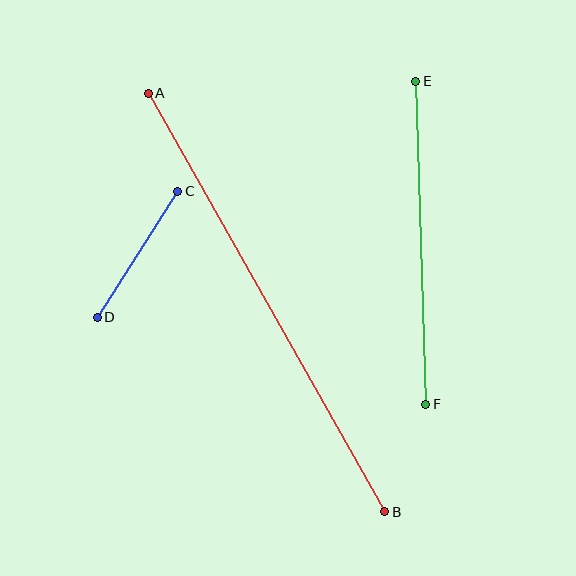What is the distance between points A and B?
The distance is approximately 481 pixels.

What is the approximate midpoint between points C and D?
The midpoint is at approximately (137, 254) pixels.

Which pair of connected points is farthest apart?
Points A and B are farthest apart.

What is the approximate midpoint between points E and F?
The midpoint is at approximately (421, 243) pixels.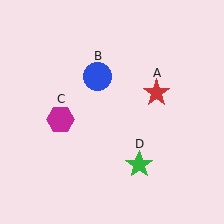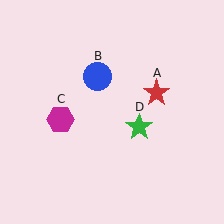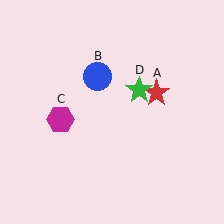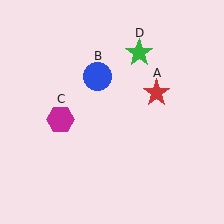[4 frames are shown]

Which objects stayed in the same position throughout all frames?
Red star (object A) and blue circle (object B) and magenta hexagon (object C) remained stationary.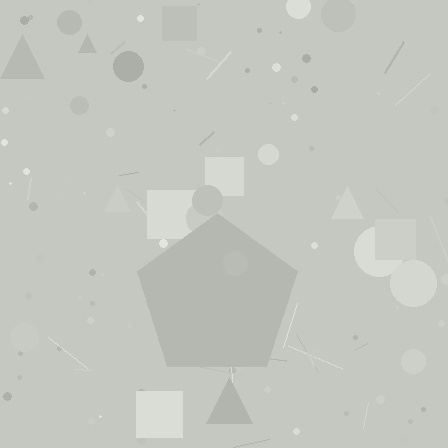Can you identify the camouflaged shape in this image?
The camouflaged shape is a pentagon.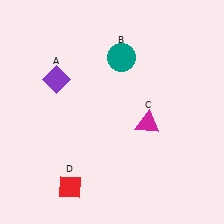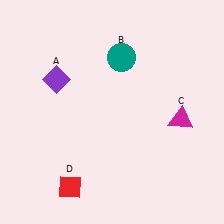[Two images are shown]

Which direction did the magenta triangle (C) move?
The magenta triangle (C) moved right.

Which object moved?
The magenta triangle (C) moved right.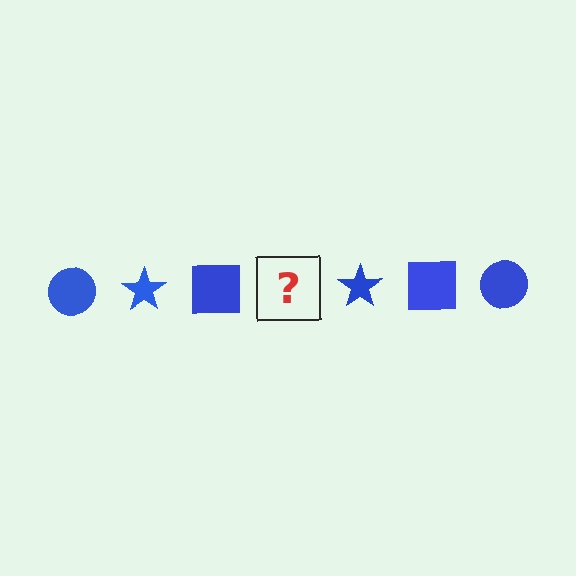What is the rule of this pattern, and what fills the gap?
The rule is that the pattern cycles through circle, star, square shapes in blue. The gap should be filled with a blue circle.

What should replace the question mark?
The question mark should be replaced with a blue circle.